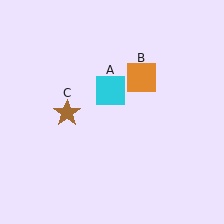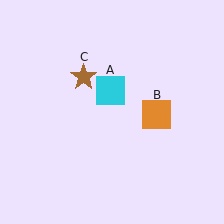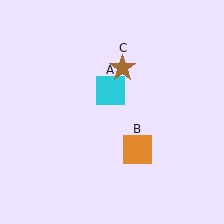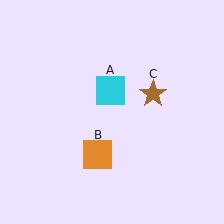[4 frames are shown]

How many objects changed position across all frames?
2 objects changed position: orange square (object B), brown star (object C).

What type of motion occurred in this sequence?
The orange square (object B), brown star (object C) rotated clockwise around the center of the scene.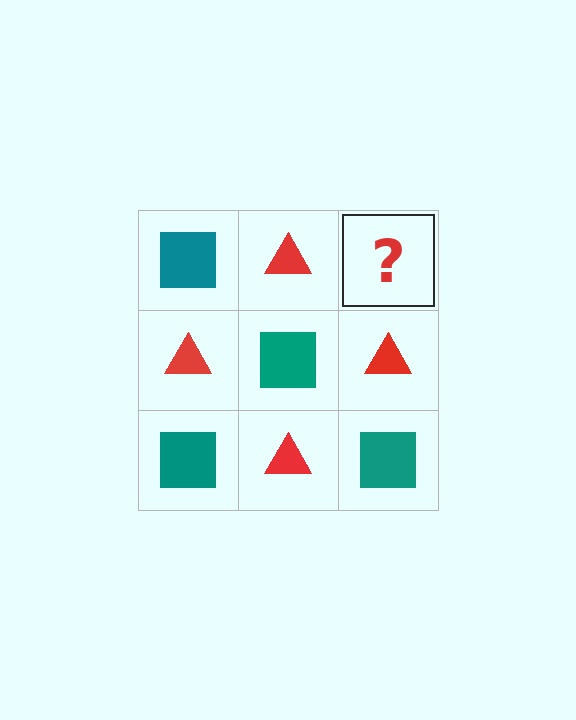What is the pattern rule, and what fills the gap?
The rule is that it alternates teal square and red triangle in a checkerboard pattern. The gap should be filled with a teal square.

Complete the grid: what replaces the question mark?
The question mark should be replaced with a teal square.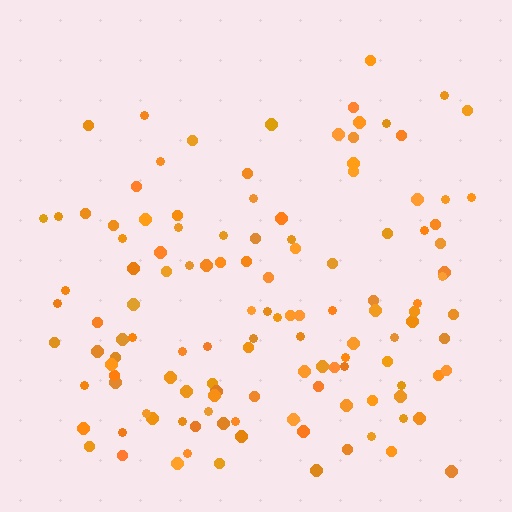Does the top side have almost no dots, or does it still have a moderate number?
Still a moderate number, just noticeably fewer than the bottom.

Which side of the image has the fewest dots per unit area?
The top.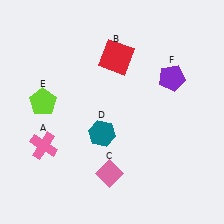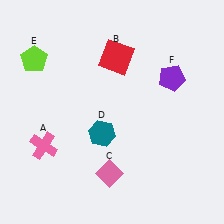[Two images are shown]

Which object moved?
The lime pentagon (E) moved up.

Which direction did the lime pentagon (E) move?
The lime pentagon (E) moved up.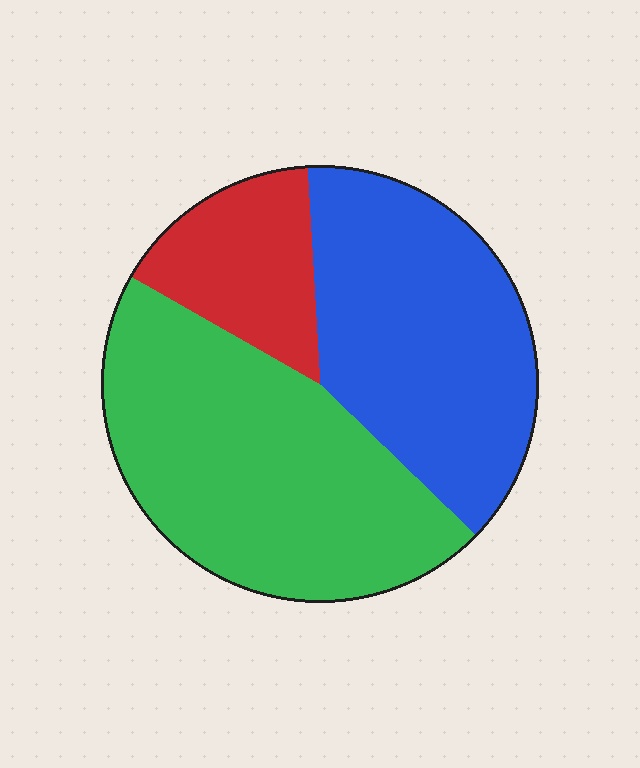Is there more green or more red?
Green.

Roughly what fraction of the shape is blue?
Blue covers about 40% of the shape.